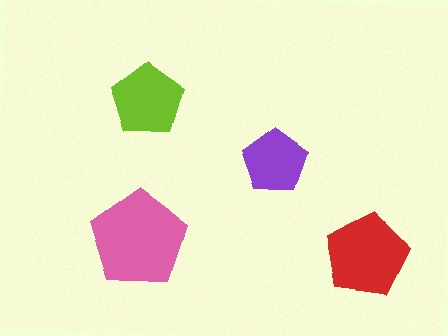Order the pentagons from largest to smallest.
the pink one, the red one, the lime one, the purple one.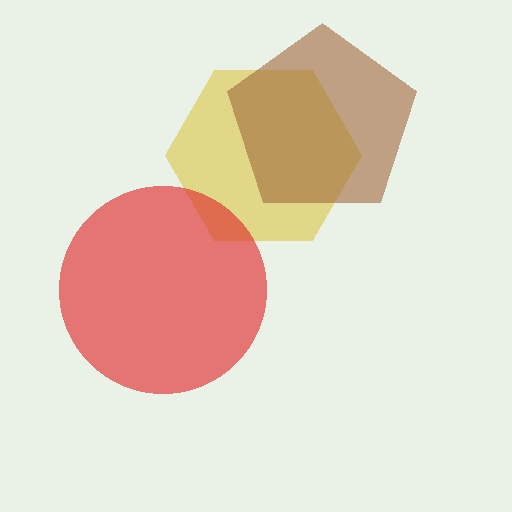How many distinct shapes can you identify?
There are 3 distinct shapes: a yellow hexagon, a red circle, a brown pentagon.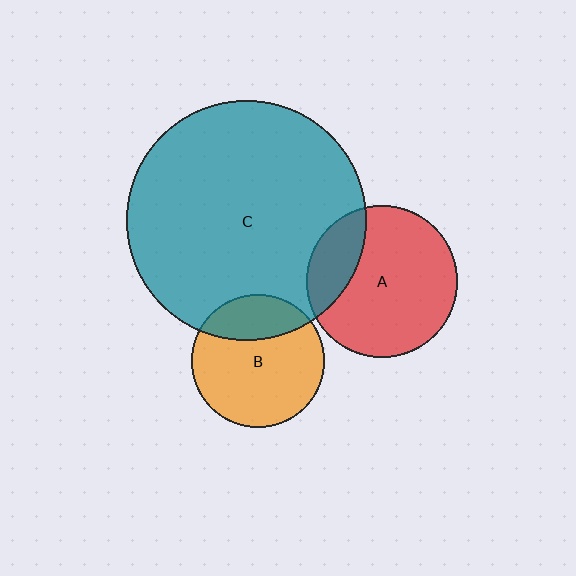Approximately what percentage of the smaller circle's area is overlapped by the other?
Approximately 20%.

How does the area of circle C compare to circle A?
Approximately 2.5 times.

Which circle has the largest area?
Circle C (teal).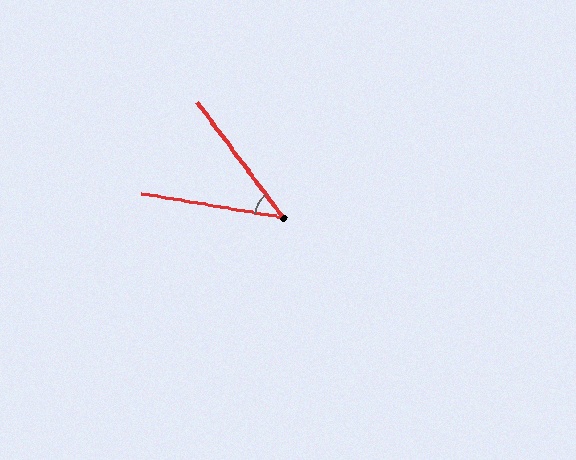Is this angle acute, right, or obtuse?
It is acute.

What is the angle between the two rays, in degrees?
Approximately 44 degrees.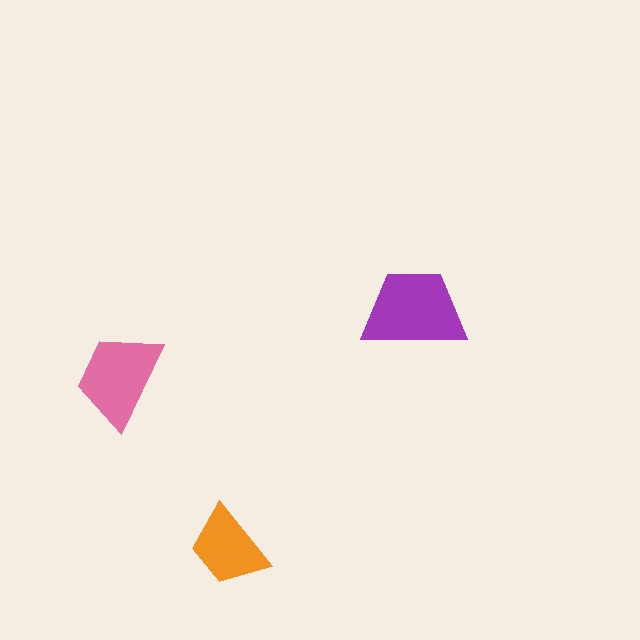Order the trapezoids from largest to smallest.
the purple one, the pink one, the orange one.